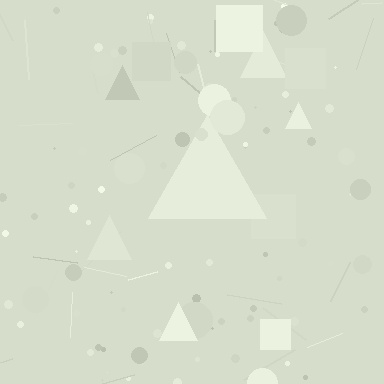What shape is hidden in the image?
A triangle is hidden in the image.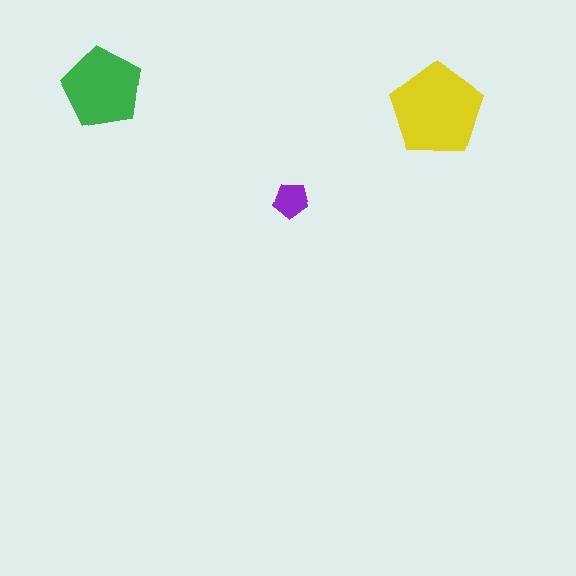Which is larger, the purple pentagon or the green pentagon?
The green one.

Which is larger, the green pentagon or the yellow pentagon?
The yellow one.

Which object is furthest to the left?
The green pentagon is leftmost.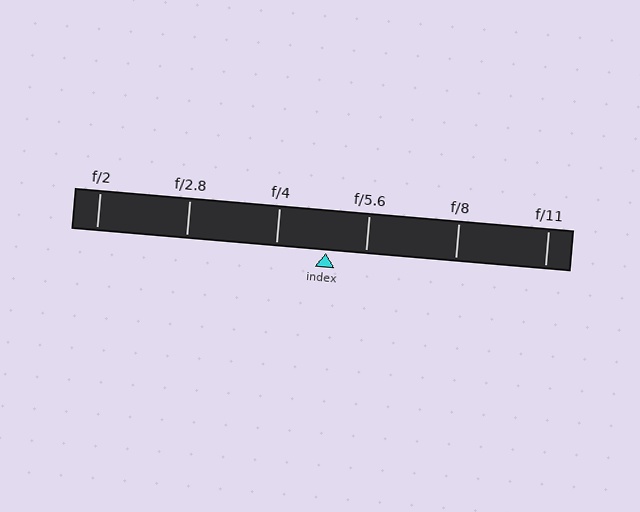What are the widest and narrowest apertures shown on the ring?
The widest aperture shown is f/2 and the narrowest is f/11.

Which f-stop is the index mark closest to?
The index mark is closest to f/5.6.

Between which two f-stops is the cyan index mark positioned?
The index mark is between f/4 and f/5.6.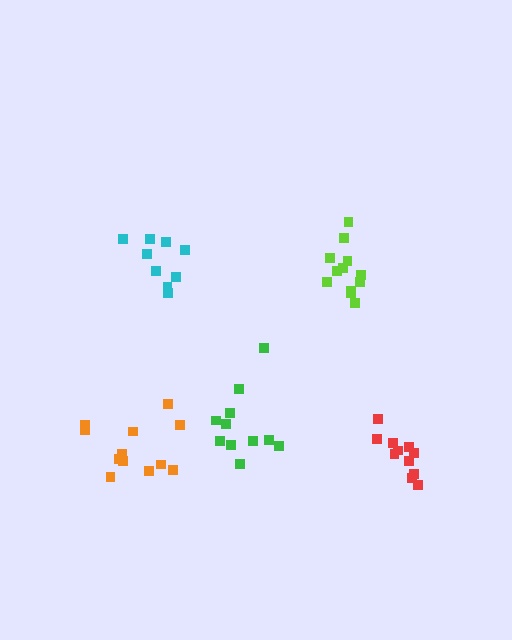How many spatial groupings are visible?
There are 5 spatial groupings.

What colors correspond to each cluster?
The clusters are colored: green, lime, red, cyan, orange.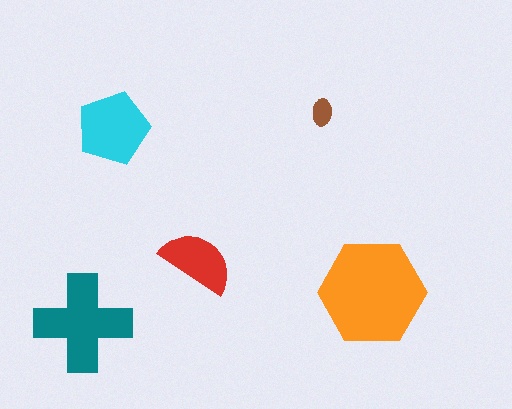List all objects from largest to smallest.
The orange hexagon, the teal cross, the cyan pentagon, the red semicircle, the brown ellipse.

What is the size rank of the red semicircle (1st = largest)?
4th.